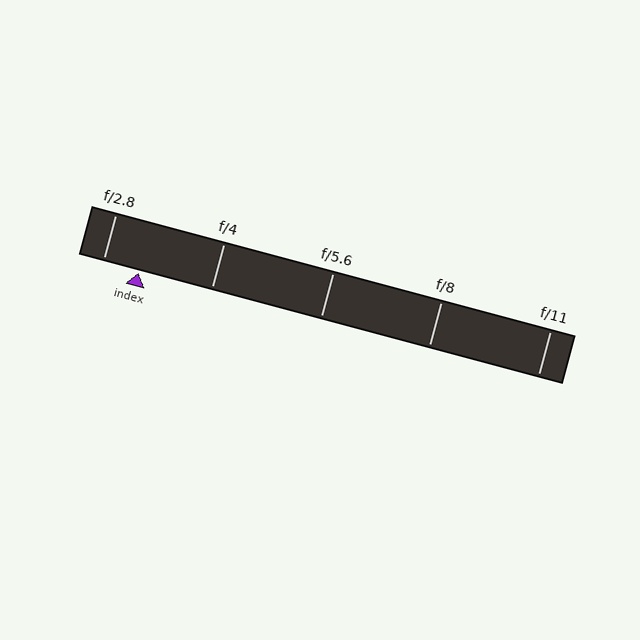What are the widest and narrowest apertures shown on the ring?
The widest aperture shown is f/2.8 and the narrowest is f/11.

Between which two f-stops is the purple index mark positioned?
The index mark is between f/2.8 and f/4.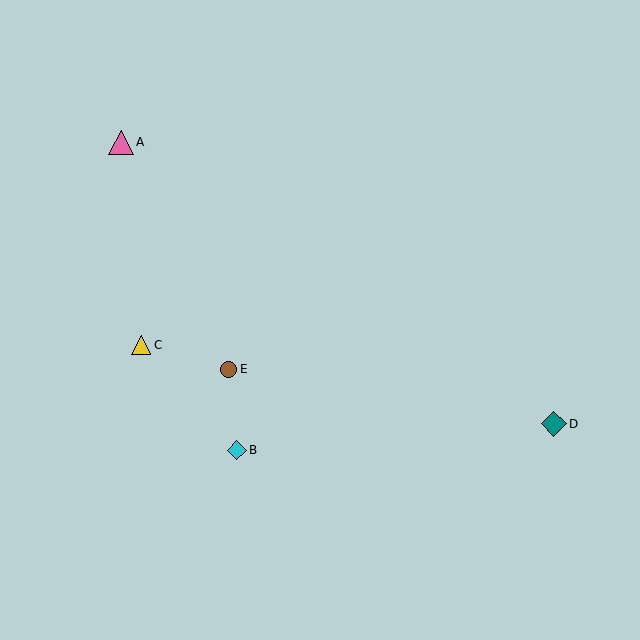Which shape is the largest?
The teal diamond (labeled D) is the largest.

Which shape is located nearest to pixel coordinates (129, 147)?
The pink triangle (labeled A) at (121, 142) is nearest to that location.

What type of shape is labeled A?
Shape A is a pink triangle.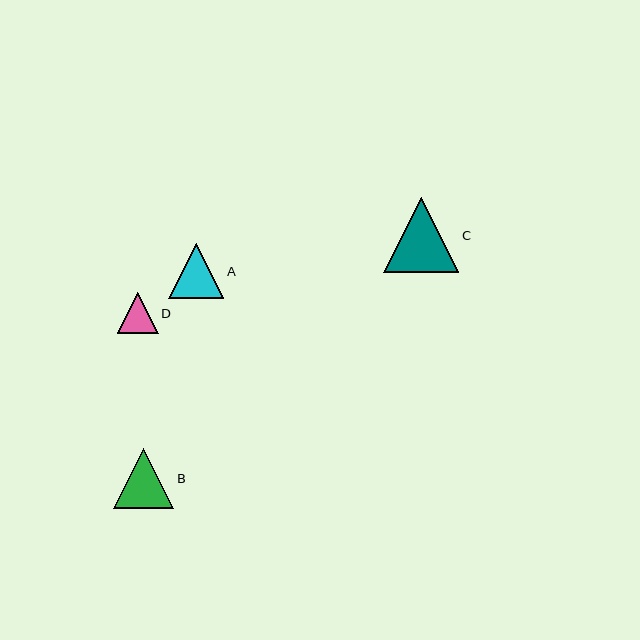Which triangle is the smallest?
Triangle D is the smallest with a size of approximately 41 pixels.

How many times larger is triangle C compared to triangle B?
Triangle C is approximately 1.3 times the size of triangle B.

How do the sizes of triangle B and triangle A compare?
Triangle B and triangle A are approximately the same size.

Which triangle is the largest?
Triangle C is the largest with a size of approximately 75 pixels.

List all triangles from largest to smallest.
From largest to smallest: C, B, A, D.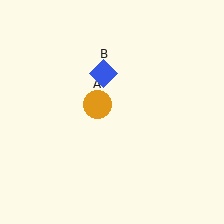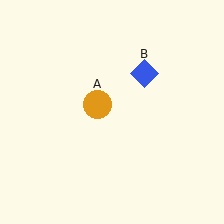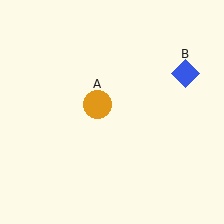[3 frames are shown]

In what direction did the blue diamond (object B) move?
The blue diamond (object B) moved right.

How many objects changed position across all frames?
1 object changed position: blue diamond (object B).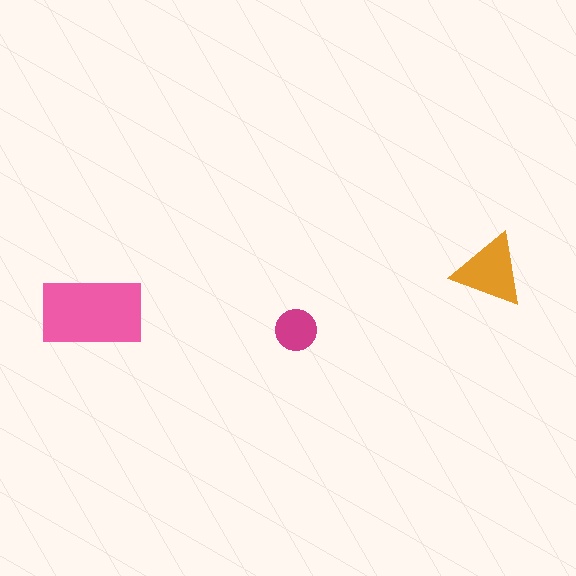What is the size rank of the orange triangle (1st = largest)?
2nd.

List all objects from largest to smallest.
The pink rectangle, the orange triangle, the magenta circle.